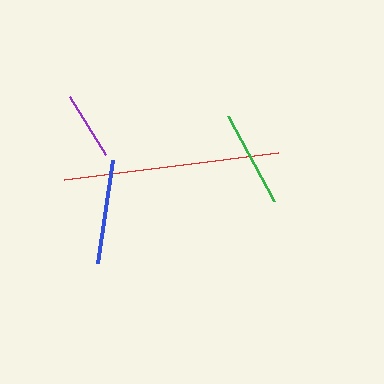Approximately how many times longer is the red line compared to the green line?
The red line is approximately 2.2 times the length of the green line.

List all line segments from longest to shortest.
From longest to shortest: red, blue, green, purple.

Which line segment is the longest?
The red line is the longest at approximately 216 pixels.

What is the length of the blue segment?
The blue segment is approximately 104 pixels long.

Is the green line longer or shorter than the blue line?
The blue line is longer than the green line.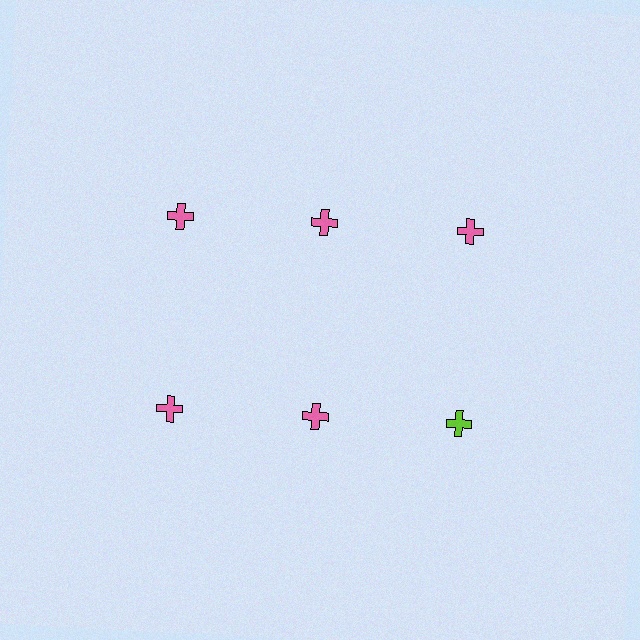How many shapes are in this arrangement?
There are 6 shapes arranged in a grid pattern.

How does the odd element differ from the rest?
It has a different color: lime instead of pink.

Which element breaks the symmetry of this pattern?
The lime cross in the second row, center column breaks the symmetry. All other shapes are pink crosses.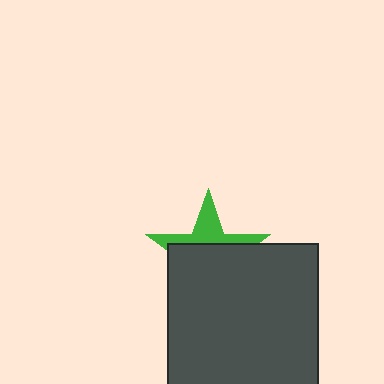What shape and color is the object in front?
The object in front is a dark gray square.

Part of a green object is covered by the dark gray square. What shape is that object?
It is a star.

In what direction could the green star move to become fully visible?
The green star could move up. That would shift it out from behind the dark gray square entirely.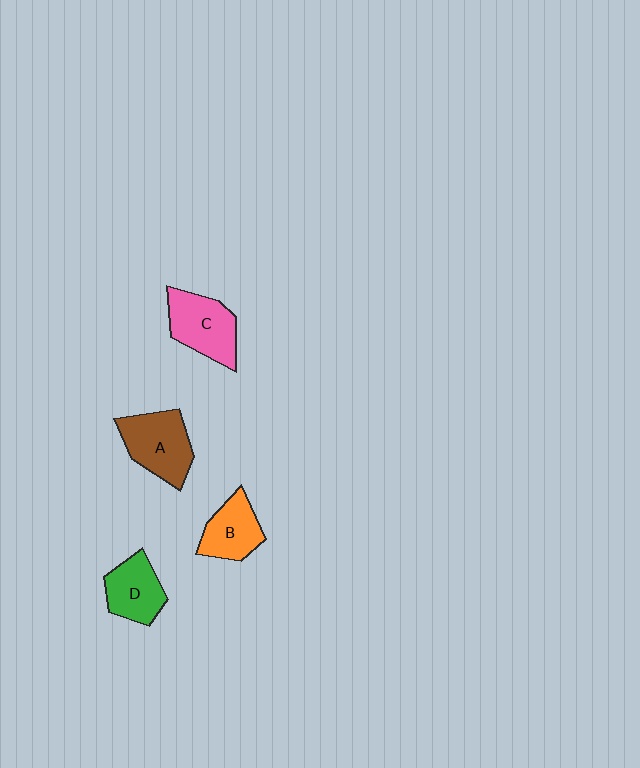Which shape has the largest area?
Shape A (brown).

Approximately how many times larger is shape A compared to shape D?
Approximately 1.2 times.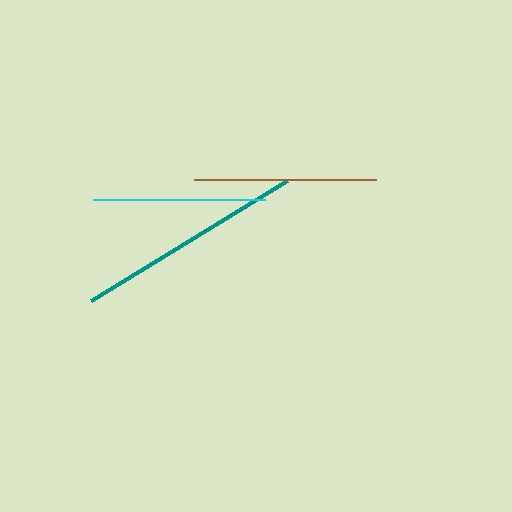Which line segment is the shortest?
The cyan line is the shortest at approximately 172 pixels.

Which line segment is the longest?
The teal line is the longest at approximately 229 pixels.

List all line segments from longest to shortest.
From longest to shortest: teal, brown, cyan.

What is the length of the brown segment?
The brown segment is approximately 182 pixels long.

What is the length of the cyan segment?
The cyan segment is approximately 172 pixels long.